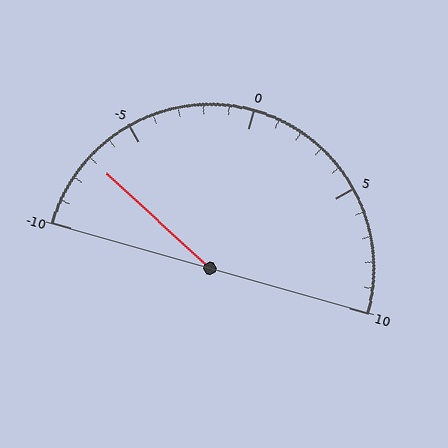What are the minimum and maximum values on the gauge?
The gauge ranges from -10 to 10.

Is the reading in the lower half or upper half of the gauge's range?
The reading is in the lower half of the range (-10 to 10).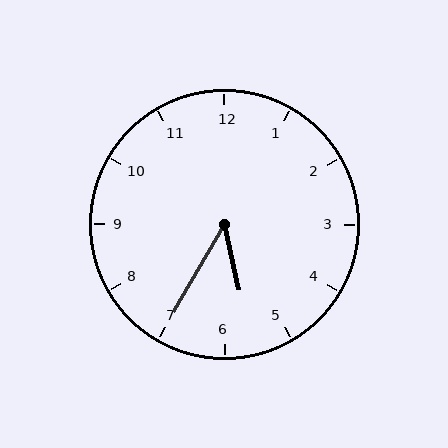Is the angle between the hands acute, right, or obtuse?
It is acute.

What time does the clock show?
5:35.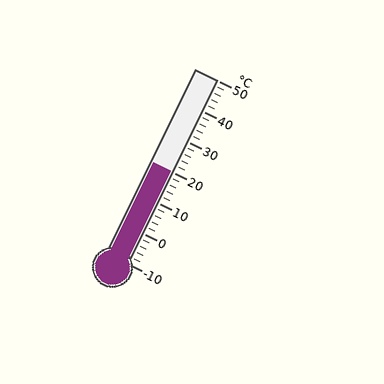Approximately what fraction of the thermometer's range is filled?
The thermometer is filled to approximately 50% of its range.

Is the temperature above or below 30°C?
The temperature is below 30°C.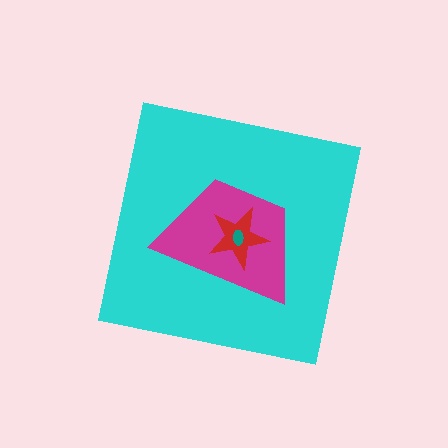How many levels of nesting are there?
4.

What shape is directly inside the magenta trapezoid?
The red star.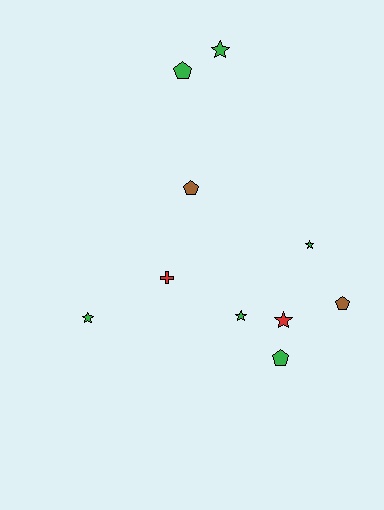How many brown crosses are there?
There are no brown crosses.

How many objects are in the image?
There are 10 objects.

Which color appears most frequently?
Green, with 6 objects.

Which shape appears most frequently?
Star, with 5 objects.